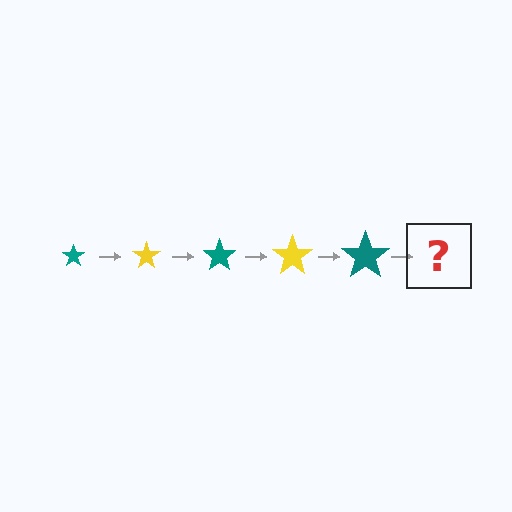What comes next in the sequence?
The next element should be a yellow star, larger than the previous one.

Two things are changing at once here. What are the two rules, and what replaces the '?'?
The two rules are that the star grows larger each step and the color cycles through teal and yellow. The '?' should be a yellow star, larger than the previous one.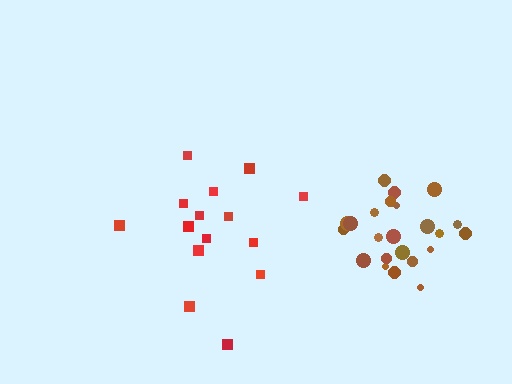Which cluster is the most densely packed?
Brown.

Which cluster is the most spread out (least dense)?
Red.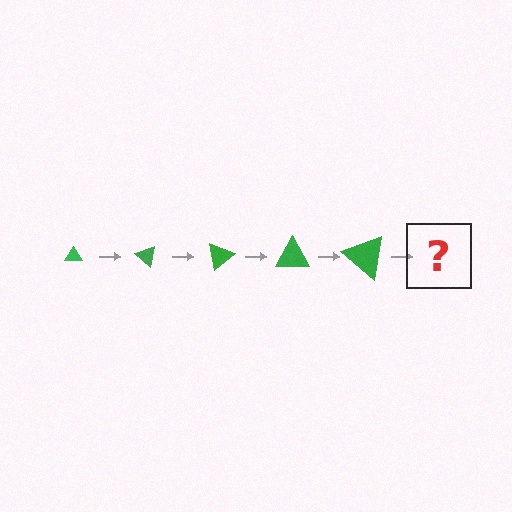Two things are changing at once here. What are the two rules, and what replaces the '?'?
The two rules are that the triangle grows larger each step and it rotates 40 degrees each step. The '?' should be a triangle, larger than the previous one and rotated 200 degrees from the start.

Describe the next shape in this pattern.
It should be a triangle, larger than the previous one and rotated 200 degrees from the start.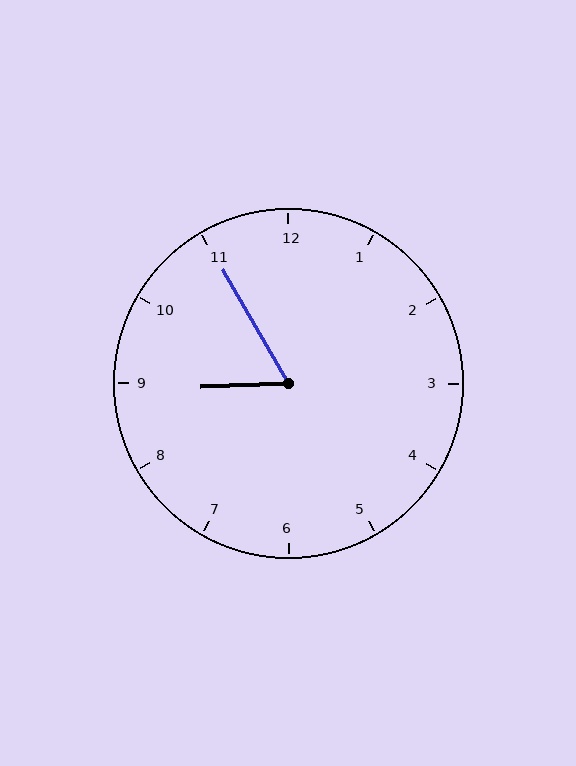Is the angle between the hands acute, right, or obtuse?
It is acute.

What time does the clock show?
8:55.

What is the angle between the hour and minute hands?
Approximately 62 degrees.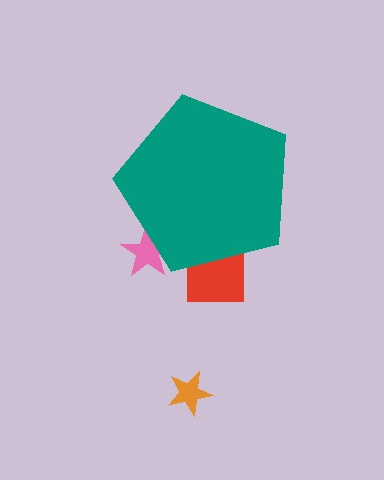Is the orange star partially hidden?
No, the orange star is fully visible.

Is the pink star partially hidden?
Yes, the pink star is partially hidden behind the teal pentagon.